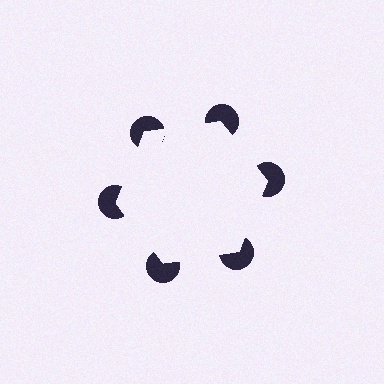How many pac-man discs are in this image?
There are 6 — one at each vertex of the illusory hexagon.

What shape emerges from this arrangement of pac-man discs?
An illusory hexagon — its edges are inferred from the aligned wedge cuts in the pac-man discs, not physically drawn.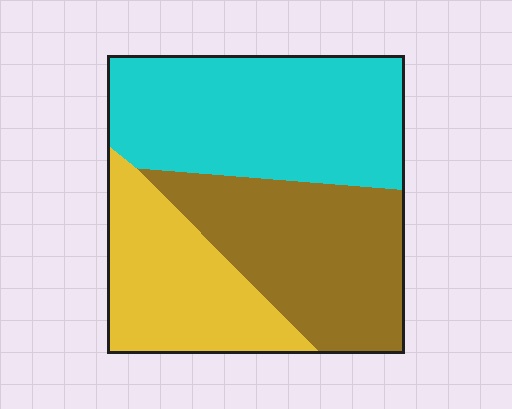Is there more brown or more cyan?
Cyan.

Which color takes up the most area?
Cyan, at roughly 40%.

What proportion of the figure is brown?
Brown takes up about one third (1/3) of the figure.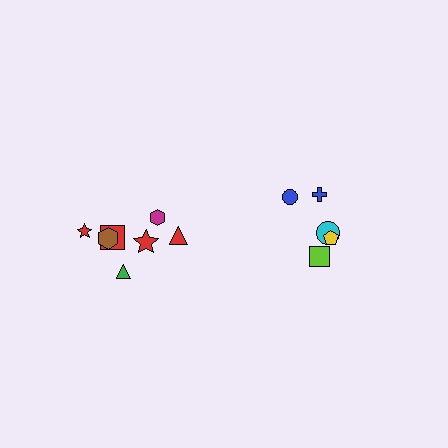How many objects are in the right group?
There are 5 objects.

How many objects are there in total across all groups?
There are 12 objects.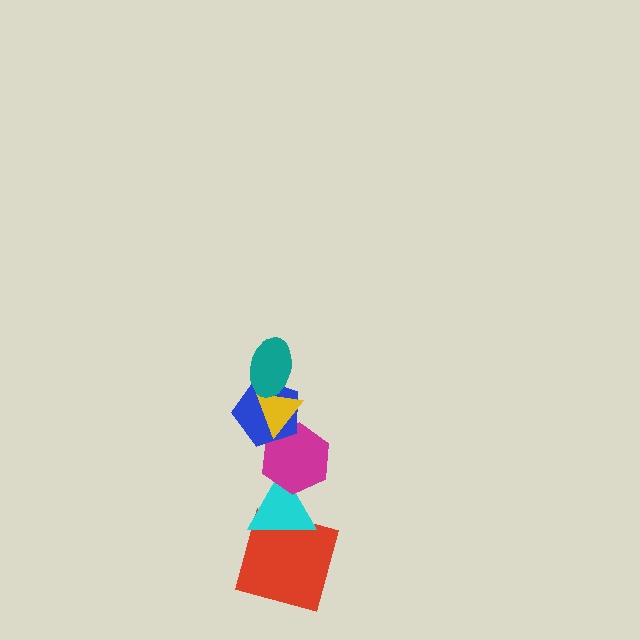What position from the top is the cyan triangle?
The cyan triangle is 5th from the top.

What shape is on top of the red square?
The cyan triangle is on top of the red square.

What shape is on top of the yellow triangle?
The teal ellipse is on top of the yellow triangle.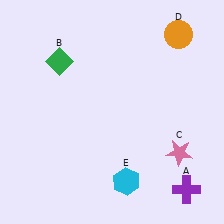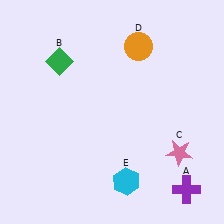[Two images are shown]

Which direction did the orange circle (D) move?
The orange circle (D) moved left.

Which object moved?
The orange circle (D) moved left.